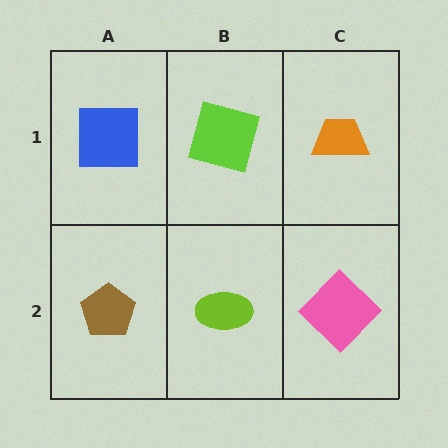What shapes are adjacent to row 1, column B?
A lime ellipse (row 2, column B), a blue square (row 1, column A), an orange trapezoid (row 1, column C).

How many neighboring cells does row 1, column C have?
2.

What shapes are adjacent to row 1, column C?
A pink diamond (row 2, column C), a lime square (row 1, column B).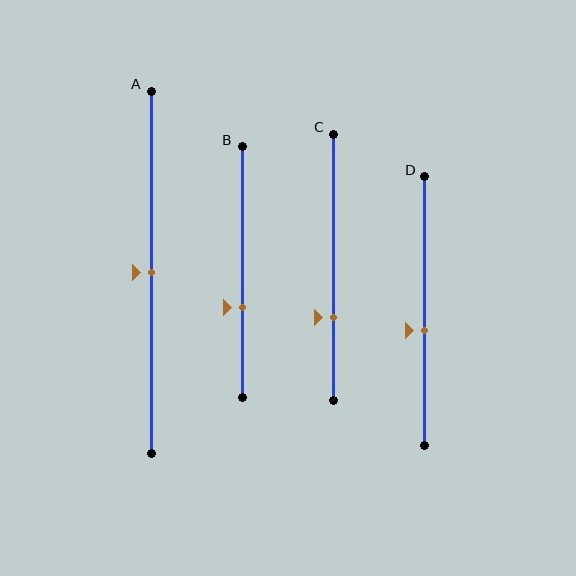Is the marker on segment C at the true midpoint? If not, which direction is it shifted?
No, the marker on segment C is shifted downward by about 19% of the segment length.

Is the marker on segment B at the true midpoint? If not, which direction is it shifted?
No, the marker on segment B is shifted downward by about 14% of the segment length.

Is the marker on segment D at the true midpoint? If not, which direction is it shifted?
No, the marker on segment D is shifted downward by about 7% of the segment length.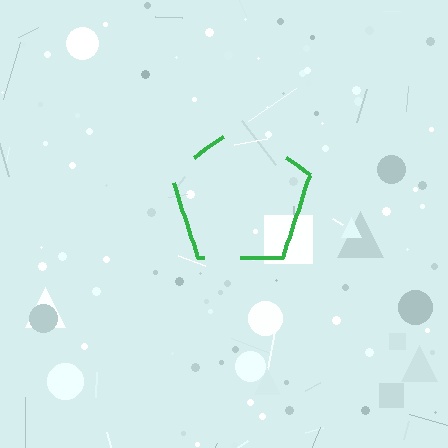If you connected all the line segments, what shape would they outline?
They would outline a pentagon.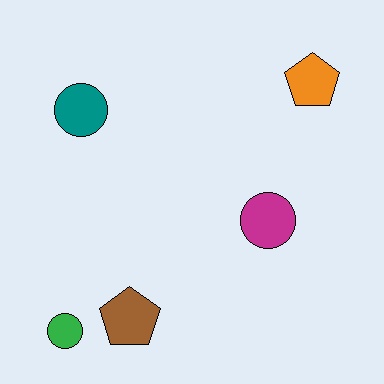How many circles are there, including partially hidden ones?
There are 3 circles.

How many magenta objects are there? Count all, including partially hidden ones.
There is 1 magenta object.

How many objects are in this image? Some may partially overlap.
There are 5 objects.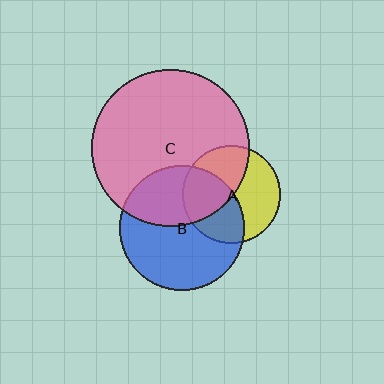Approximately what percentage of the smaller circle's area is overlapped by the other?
Approximately 40%.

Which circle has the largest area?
Circle C (pink).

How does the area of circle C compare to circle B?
Approximately 1.6 times.